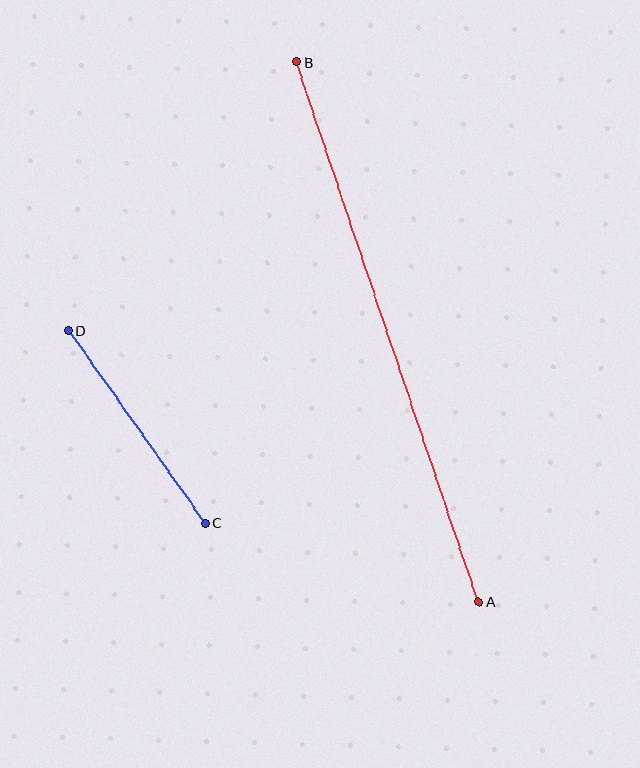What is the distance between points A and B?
The distance is approximately 570 pixels.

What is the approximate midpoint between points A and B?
The midpoint is at approximately (388, 332) pixels.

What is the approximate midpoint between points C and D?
The midpoint is at approximately (137, 427) pixels.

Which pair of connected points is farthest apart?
Points A and B are farthest apart.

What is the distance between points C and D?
The distance is approximately 236 pixels.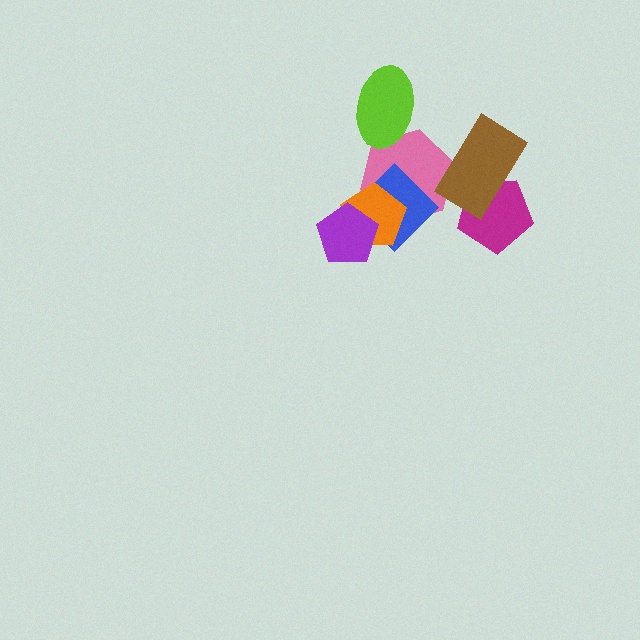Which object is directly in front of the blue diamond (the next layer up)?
The orange pentagon is directly in front of the blue diamond.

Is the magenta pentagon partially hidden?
Yes, it is partially covered by another shape.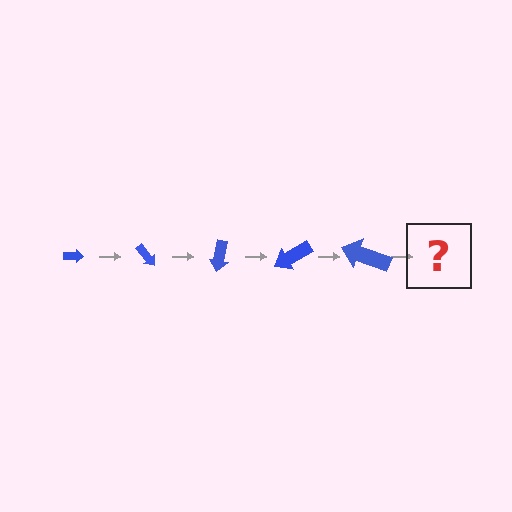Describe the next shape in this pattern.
It should be an arrow, larger than the previous one and rotated 250 degrees from the start.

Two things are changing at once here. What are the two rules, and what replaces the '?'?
The two rules are that the arrow grows larger each step and it rotates 50 degrees each step. The '?' should be an arrow, larger than the previous one and rotated 250 degrees from the start.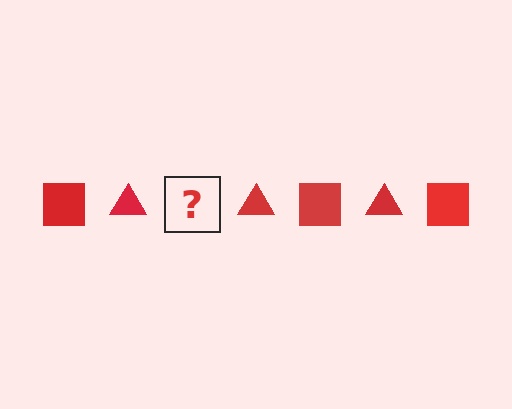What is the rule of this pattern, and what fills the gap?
The rule is that the pattern cycles through square, triangle shapes in red. The gap should be filled with a red square.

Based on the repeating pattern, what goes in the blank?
The blank should be a red square.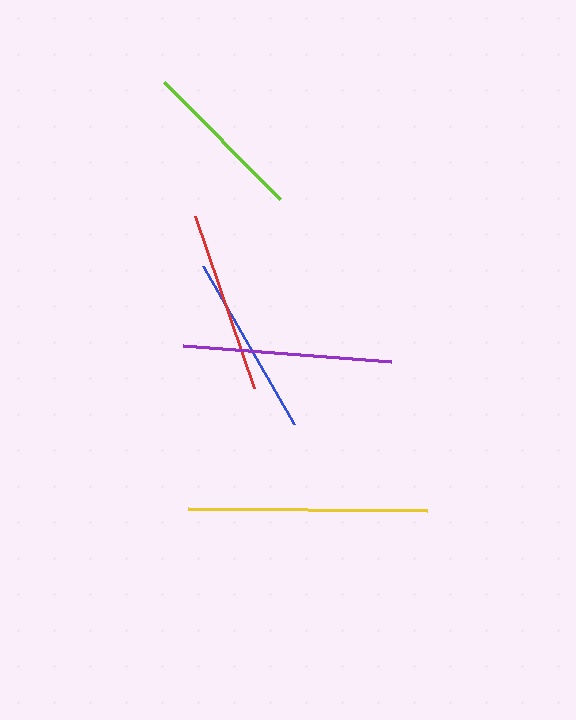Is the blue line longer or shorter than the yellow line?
The yellow line is longer than the blue line.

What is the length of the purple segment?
The purple segment is approximately 209 pixels long.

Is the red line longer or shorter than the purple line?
The purple line is longer than the red line.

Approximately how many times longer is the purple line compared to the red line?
The purple line is approximately 1.1 times the length of the red line.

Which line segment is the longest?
The yellow line is the longest at approximately 239 pixels.